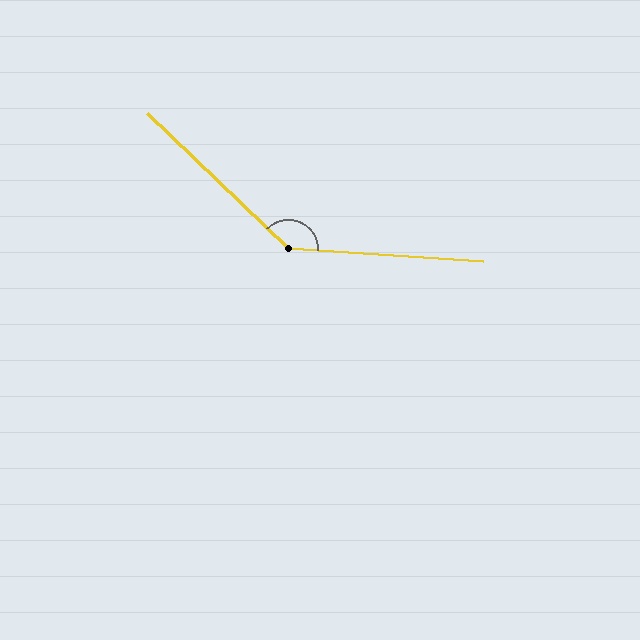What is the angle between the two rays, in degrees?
Approximately 140 degrees.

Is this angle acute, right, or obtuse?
It is obtuse.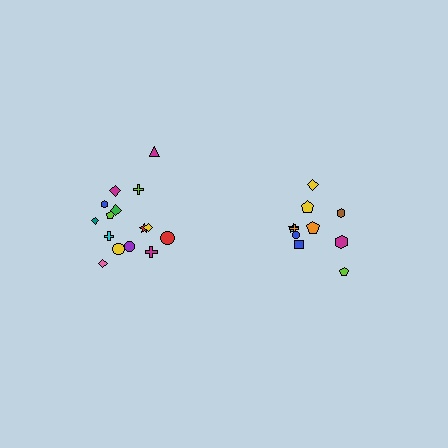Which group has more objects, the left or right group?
The left group.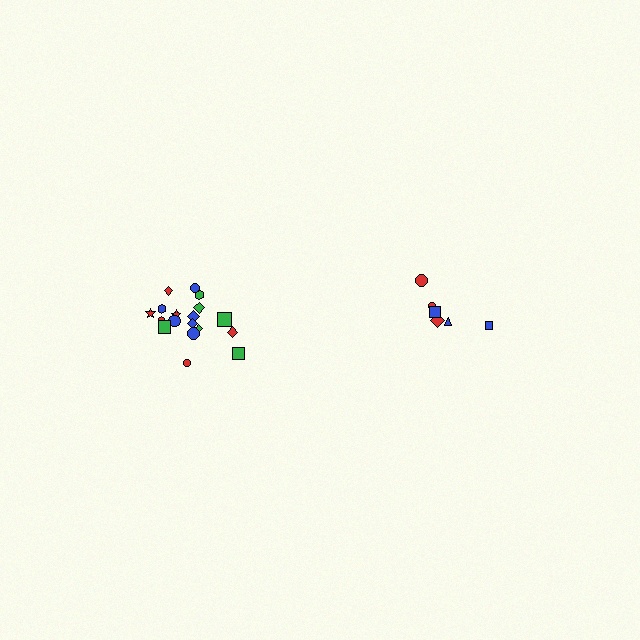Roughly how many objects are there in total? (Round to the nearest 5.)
Roughly 25 objects in total.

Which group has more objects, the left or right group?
The left group.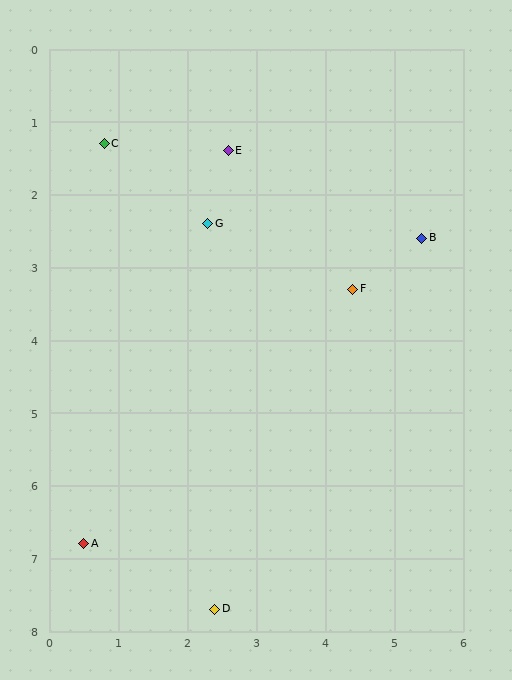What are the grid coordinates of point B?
Point B is at approximately (5.4, 2.6).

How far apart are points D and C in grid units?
Points D and C are about 6.6 grid units apart.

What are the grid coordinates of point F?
Point F is at approximately (4.4, 3.3).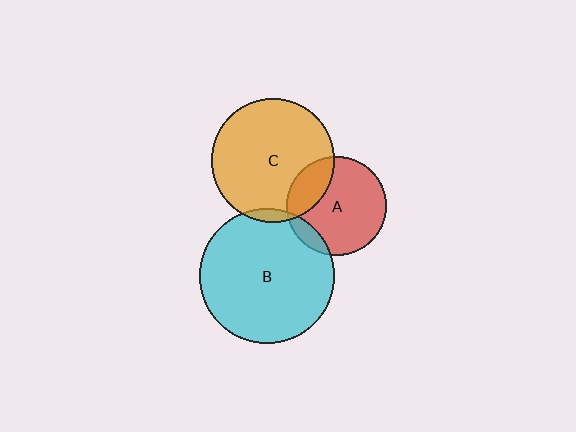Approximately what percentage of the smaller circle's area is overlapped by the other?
Approximately 25%.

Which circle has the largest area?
Circle B (cyan).